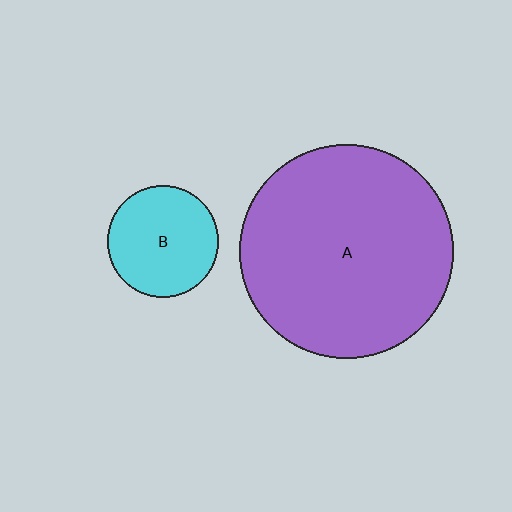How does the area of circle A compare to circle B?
Approximately 3.7 times.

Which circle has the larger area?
Circle A (purple).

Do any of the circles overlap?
No, none of the circles overlap.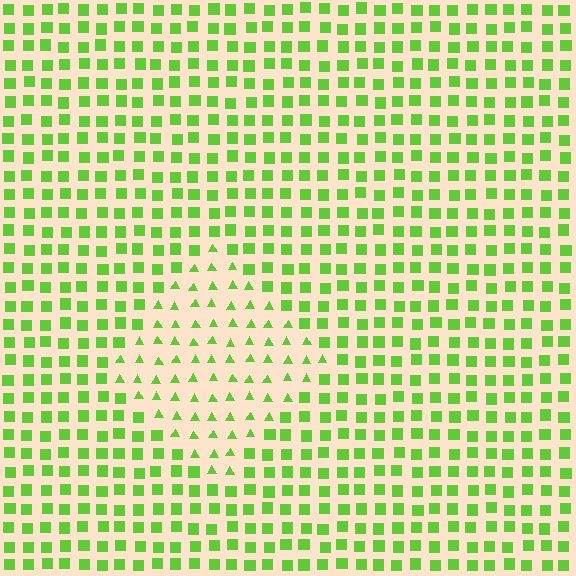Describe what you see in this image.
The image is filled with small lime elements arranged in a uniform grid. A diamond-shaped region contains triangles, while the surrounding area contains squares. The boundary is defined purely by the change in element shape.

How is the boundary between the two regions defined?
The boundary is defined by a change in element shape: triangles inside vs. squares outside. All elements share the same color and spacing.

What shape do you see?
I see a diamond.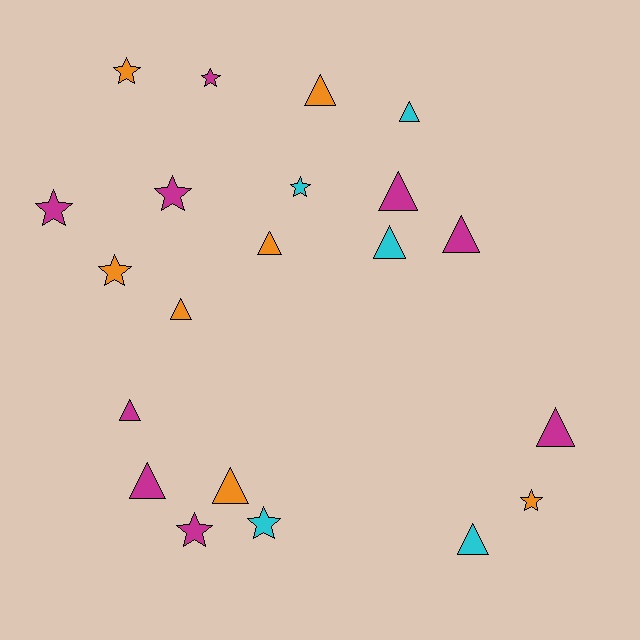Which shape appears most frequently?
Triangle, with 12 objects.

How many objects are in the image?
There are 21 objects.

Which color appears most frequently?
Magenta, with 9 objects.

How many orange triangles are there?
There are 4 orange triangles.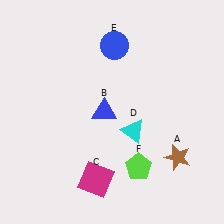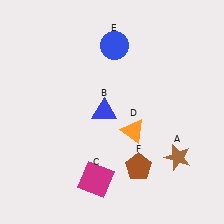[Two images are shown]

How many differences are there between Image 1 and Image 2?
There are 2 differences between the two images.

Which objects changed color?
D changed from cyan to orange. F changed from lime to brown.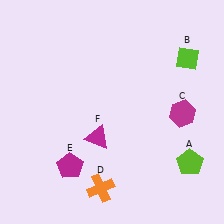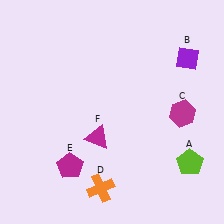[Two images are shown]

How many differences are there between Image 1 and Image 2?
There is 1 difference between the two images.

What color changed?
The diamond (B) changed from lime in Image 1 to purple in Image 2.